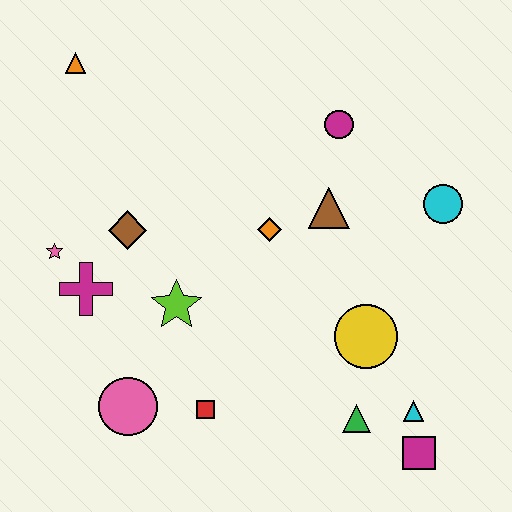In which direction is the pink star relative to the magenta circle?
The pink star is to the left of the magenta circle.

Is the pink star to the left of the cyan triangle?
Yes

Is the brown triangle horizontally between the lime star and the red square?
No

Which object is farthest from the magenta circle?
The pink circle is farthest from the magenta circle.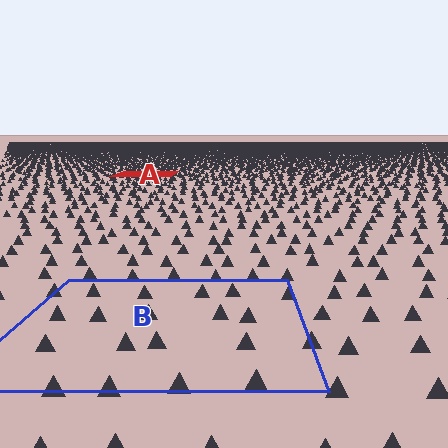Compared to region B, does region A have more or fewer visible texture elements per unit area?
Region A has more texture elements per unit area — they are packed more densely because it is farther away.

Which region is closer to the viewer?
Region B is closer. The texture elements there are larger and more spread out.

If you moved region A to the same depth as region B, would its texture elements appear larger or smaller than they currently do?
They would appear larger. At a closer depth, the same texture elements are projected at a bigger on-screen size.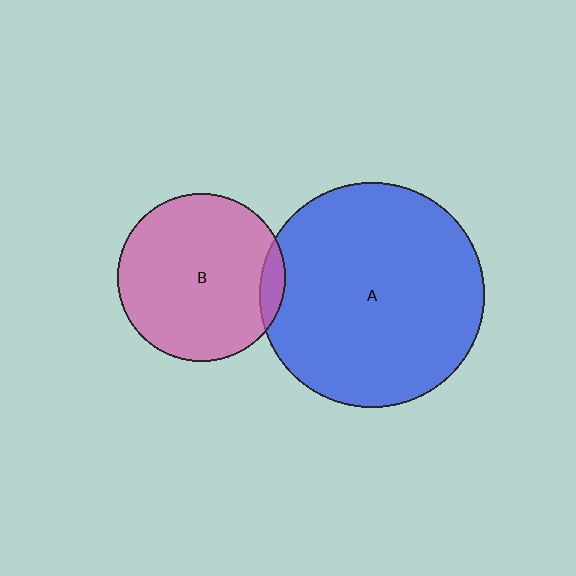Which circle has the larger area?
Circle A (blue).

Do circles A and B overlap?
Yes.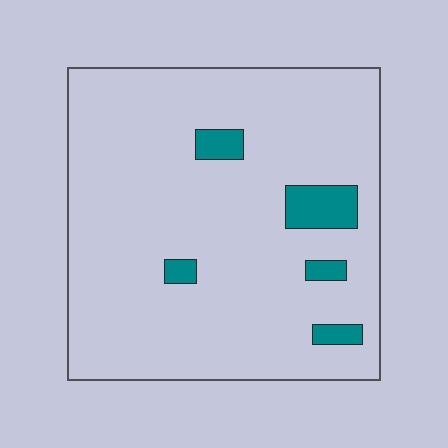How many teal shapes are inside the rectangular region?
5.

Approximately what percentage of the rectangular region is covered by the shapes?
Approximately 10%.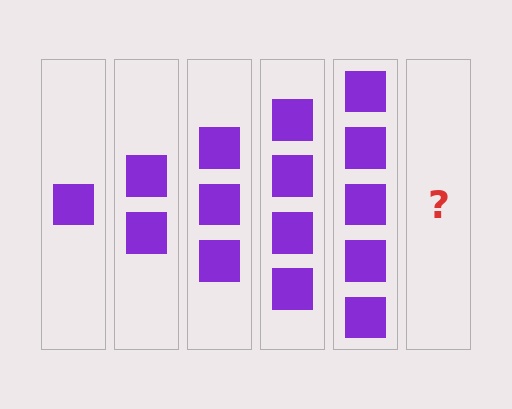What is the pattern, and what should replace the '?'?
The pattern is that each step adds one more square. The '?' should be 6 squares.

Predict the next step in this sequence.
The next step is 6 squares.